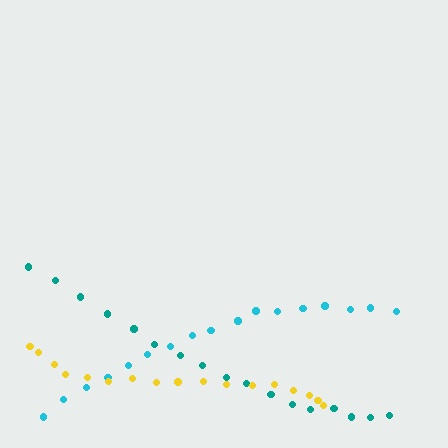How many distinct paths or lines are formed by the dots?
There are 3 distinct paths.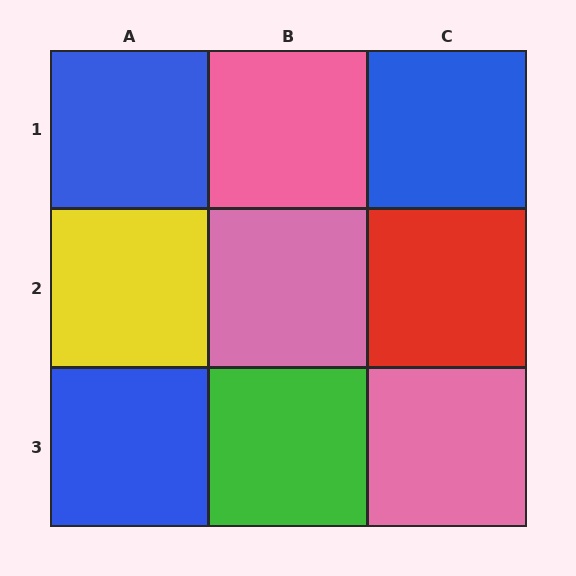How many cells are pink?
3 cells are pink.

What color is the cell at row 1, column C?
Blue.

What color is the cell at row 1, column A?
Blue.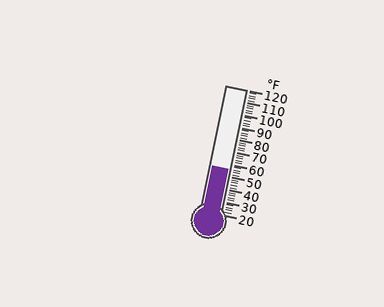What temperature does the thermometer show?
The thermometer shows approximately 56°F.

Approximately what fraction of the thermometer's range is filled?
The thermometer is filled to approximately 35% of its range.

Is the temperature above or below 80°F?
The temperature is below 80°F.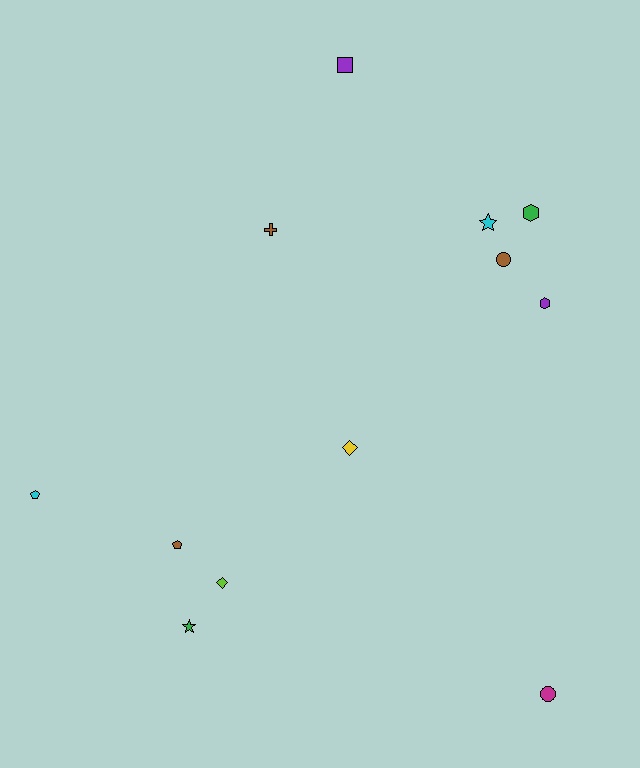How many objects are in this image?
There are 12 objects.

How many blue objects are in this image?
There are no blue objects.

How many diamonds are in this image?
There are 2 diamonds.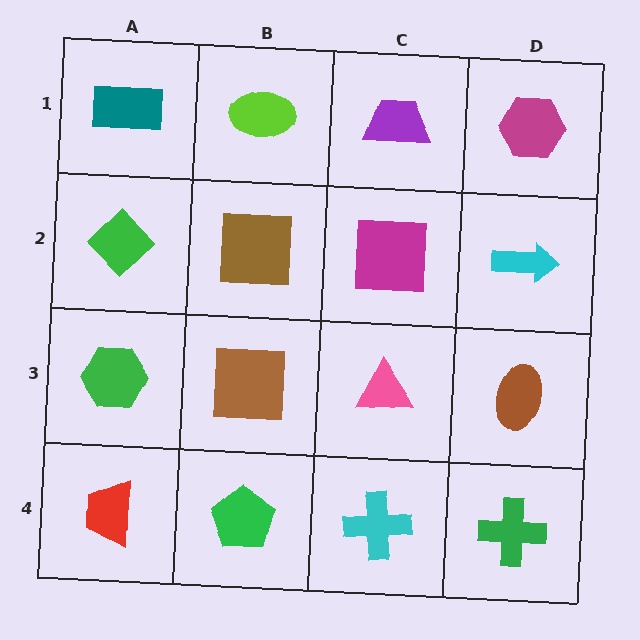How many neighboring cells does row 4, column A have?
2.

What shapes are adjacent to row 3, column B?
A brown square (row 2, column B), a green pentagon (row 4, column B), a green hexagon (row 3, column A), a pink triangle (row 3, column C).